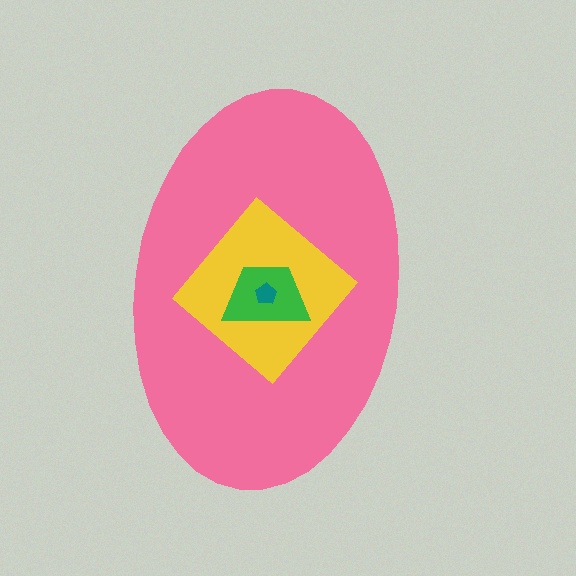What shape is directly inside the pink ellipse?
The yellow diamond.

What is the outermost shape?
The pink ellipse.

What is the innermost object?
The teal pentagon.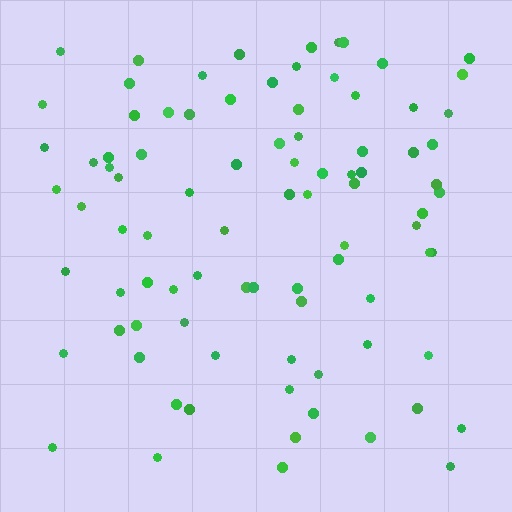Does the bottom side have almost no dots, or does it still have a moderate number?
Still a moderate number, just noticeably fewer than the top.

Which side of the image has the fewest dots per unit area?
The bottom.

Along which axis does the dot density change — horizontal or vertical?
Vertical.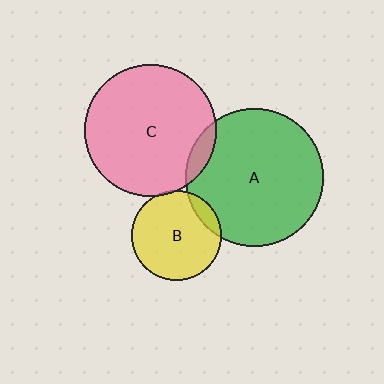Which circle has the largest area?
Circle A (green).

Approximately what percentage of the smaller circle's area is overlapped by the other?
Approximately 5%.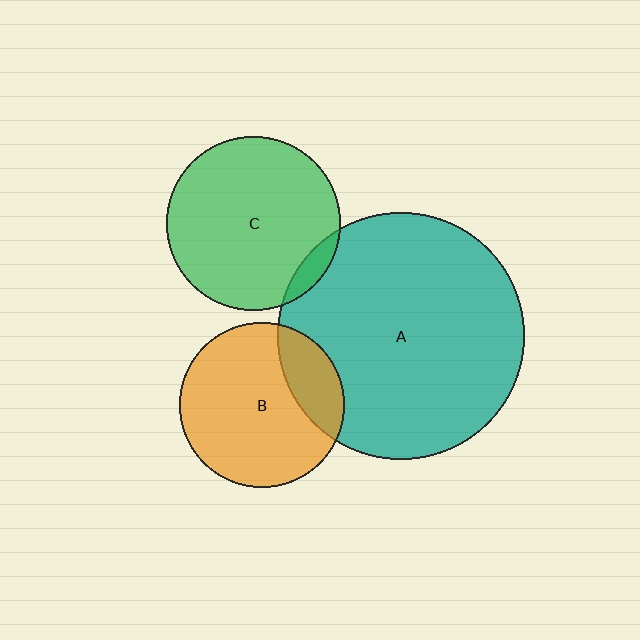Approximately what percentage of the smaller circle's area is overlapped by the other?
Approximately 20%.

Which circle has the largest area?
Circle A (teal).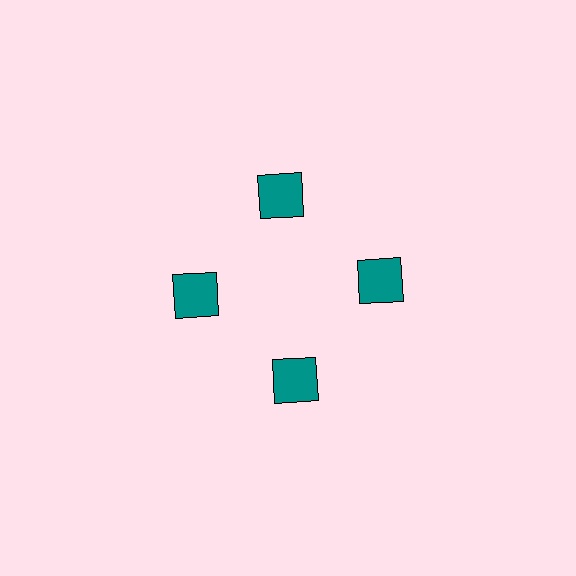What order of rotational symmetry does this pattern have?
This pattern has 4-fold rotational symmetry.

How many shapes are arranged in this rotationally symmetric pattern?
There are 4 shapes, arranged in 4 groups of 1.